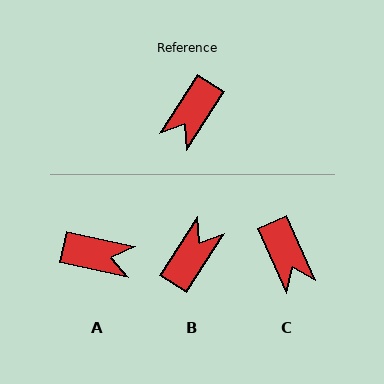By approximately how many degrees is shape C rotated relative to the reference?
Approximately 56 degrees counter-clockwise.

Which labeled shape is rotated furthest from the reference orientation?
B, about 179 degrees away.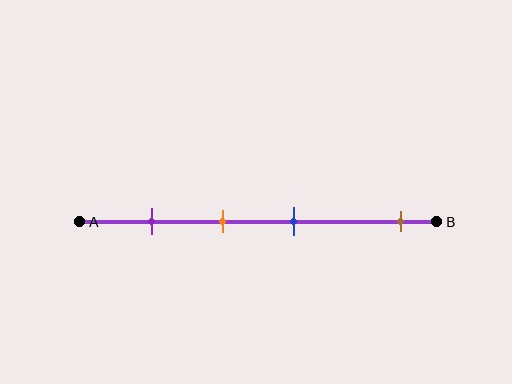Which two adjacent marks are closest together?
The orange and blue marks are the closest adjacent pair.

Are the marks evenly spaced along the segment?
No, the marks are not evenly spaced.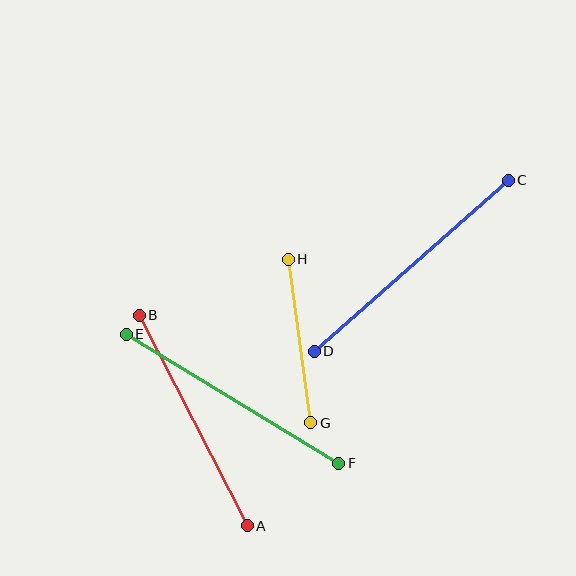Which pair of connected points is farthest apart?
Points C and D are farthest apart.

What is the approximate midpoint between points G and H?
The midpoint is at approximately (299, 341) pixels.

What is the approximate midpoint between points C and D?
The midpoint is at approximately (411, 266) pixels.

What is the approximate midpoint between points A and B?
The midpoint is at approximately (193, 420) pixels.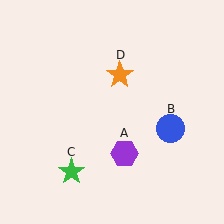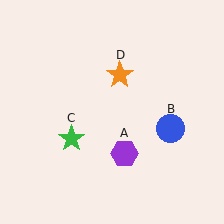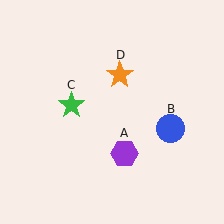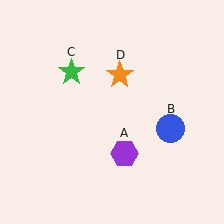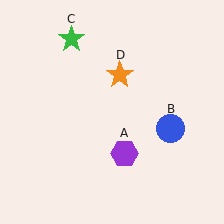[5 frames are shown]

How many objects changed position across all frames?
1 object changed position: green star (object C).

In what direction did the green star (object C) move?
The green star (object C) moved up.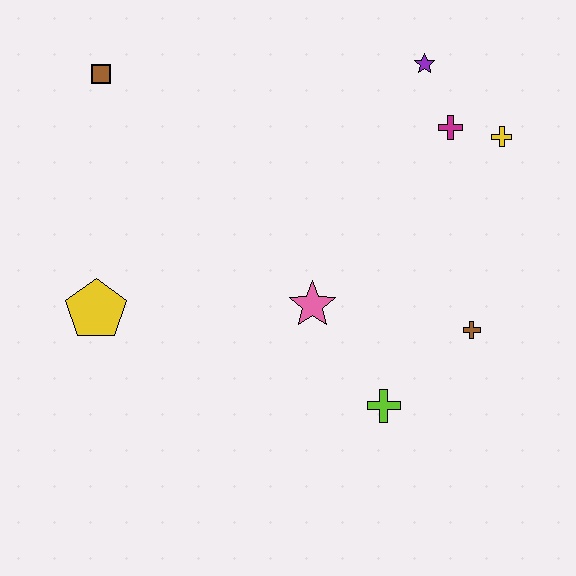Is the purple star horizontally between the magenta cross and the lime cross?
Yes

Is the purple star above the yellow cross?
Yes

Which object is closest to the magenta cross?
The yellow cross is closest to the magenta cross.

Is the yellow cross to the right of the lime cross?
Yes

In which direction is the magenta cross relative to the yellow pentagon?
The magenta cross is to the right of the yellow pentagon.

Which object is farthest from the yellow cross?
The yellow pentagon is farthest from the yellow cross.